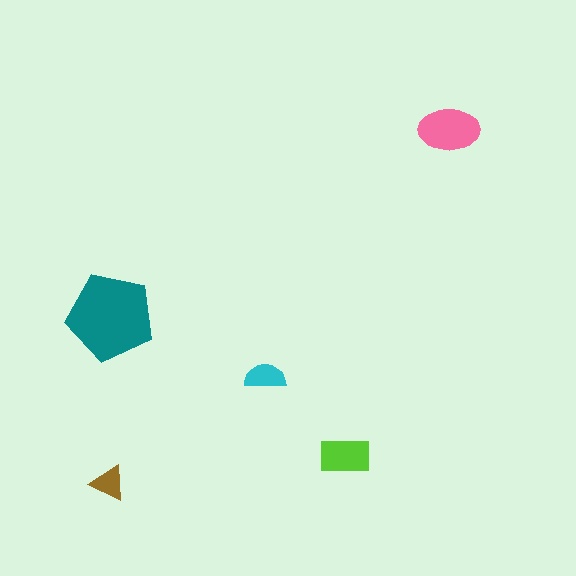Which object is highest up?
The pink ellipse is topmost.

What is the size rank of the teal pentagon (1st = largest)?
1st.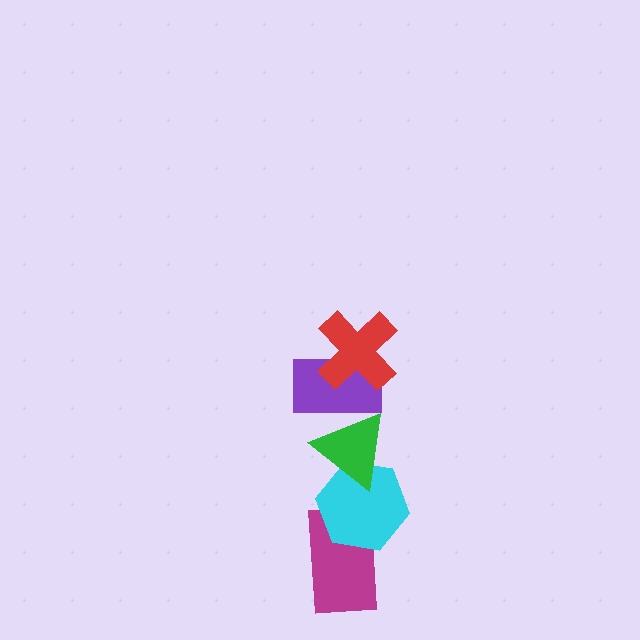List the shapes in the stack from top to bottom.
From top to bottom: the red cross, the purple rectangle, the green triangle, the cyan hexagon, the magenta rectangle.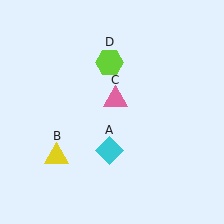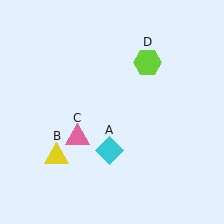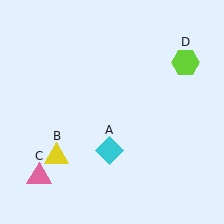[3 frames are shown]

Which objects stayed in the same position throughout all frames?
Cyan diamond (object A) and yellow triangle (object B) remained stationary.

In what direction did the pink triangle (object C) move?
The pink triangle (object C) moved down and to the left.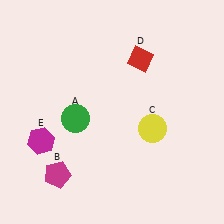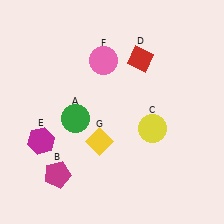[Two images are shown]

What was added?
A pink circle (F), a yellow diamond (G) were added in Image 2.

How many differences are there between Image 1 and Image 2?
There are 2 differences between the two images.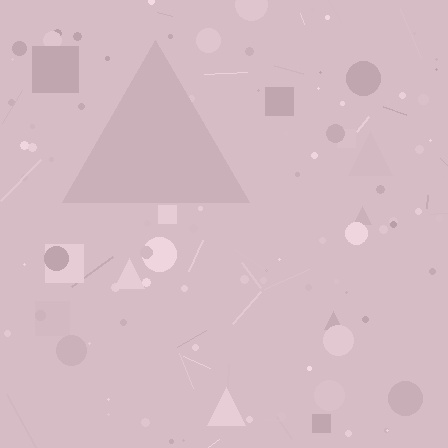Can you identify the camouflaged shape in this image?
The camouflaged shape is a triangle.